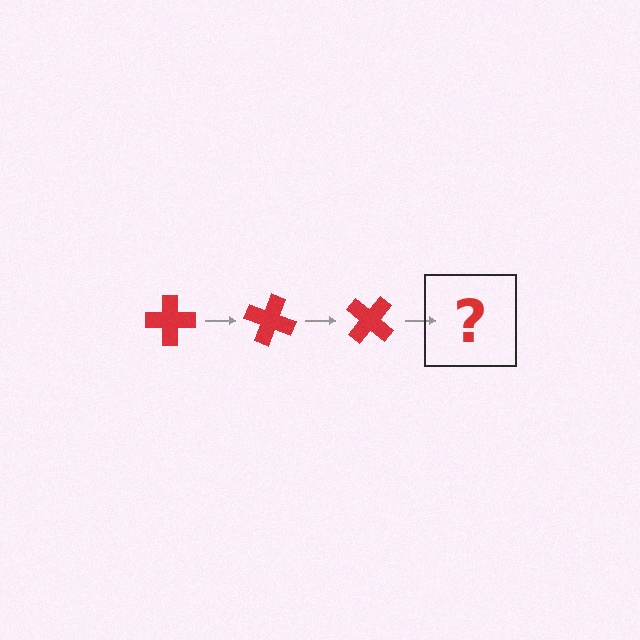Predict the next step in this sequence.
The next step is a red cross rotated 60 degrees.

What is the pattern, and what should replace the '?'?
The pattern is that the cross rotates 20 degrees each step. The '?' should be a red cross rotated 60 degrees.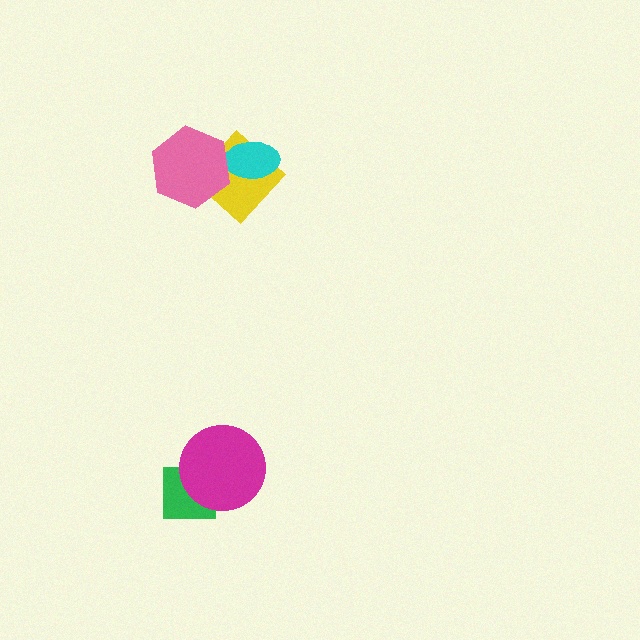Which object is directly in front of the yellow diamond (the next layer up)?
The cyan ellipse is directly in front of the yellow diamond.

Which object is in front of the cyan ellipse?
The pink hexagon is in front of the cyan ellipse.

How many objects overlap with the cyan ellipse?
2 objects overlap with the cyan ellipse.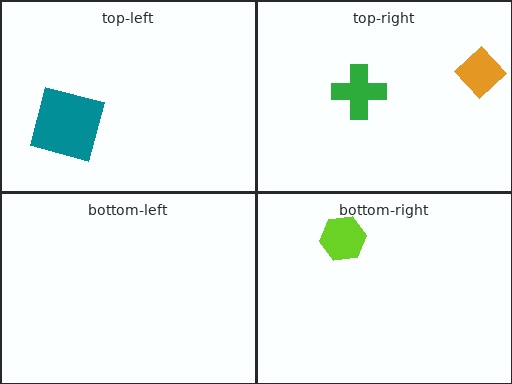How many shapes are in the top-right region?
2.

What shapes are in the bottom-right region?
The lime hexagon.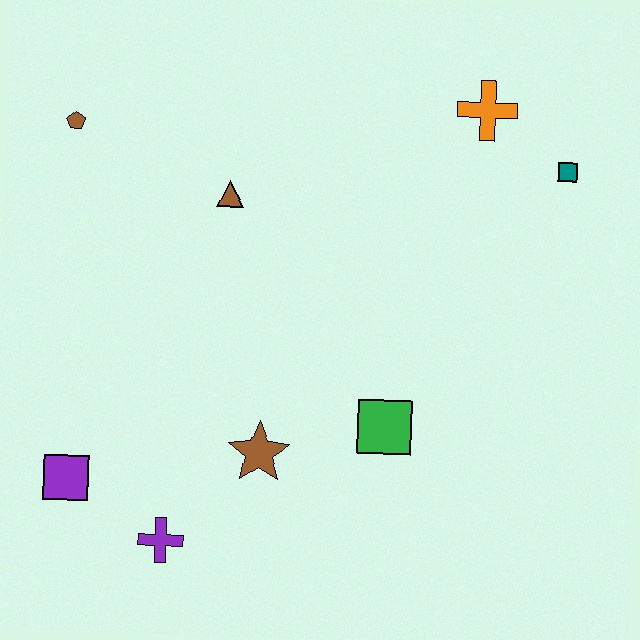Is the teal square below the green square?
No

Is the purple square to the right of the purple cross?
No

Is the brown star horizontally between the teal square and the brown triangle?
Yes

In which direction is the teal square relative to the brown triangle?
The teal square is to the right of the brown triangle.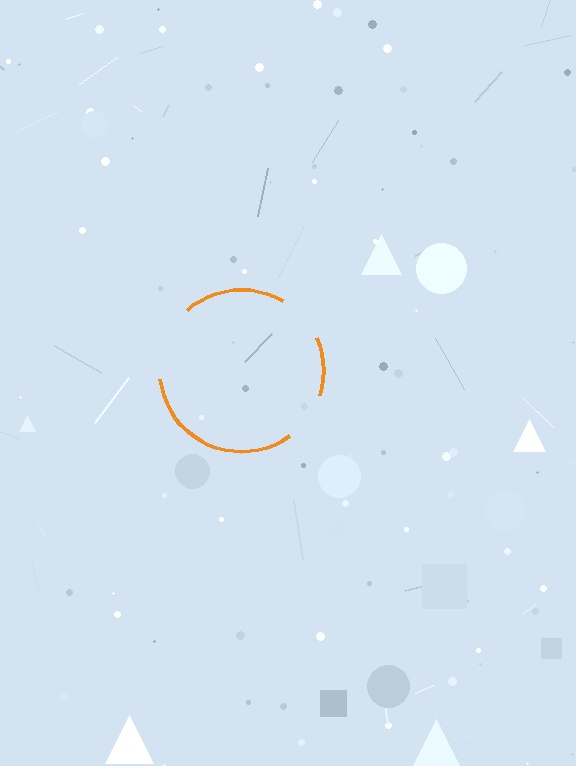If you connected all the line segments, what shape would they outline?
They would outline a circle.